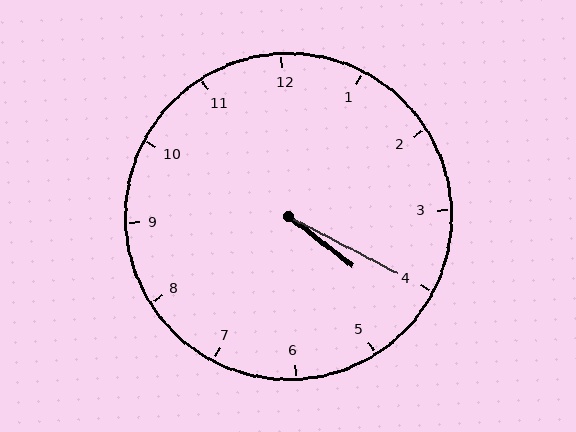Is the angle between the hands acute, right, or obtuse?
It is acute.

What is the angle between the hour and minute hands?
Approximately 10 degrees.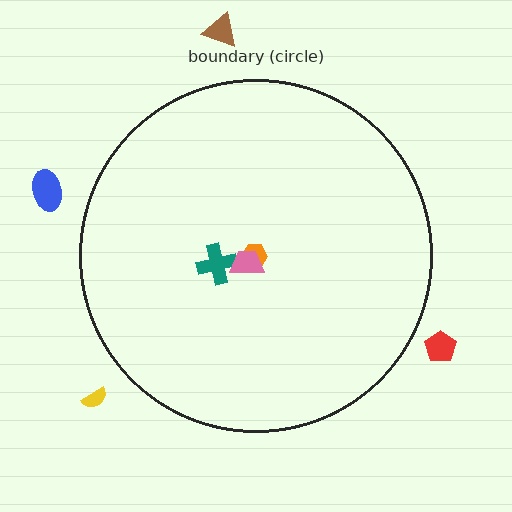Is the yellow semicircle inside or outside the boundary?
Outside.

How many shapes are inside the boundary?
3 inside, 4 outside.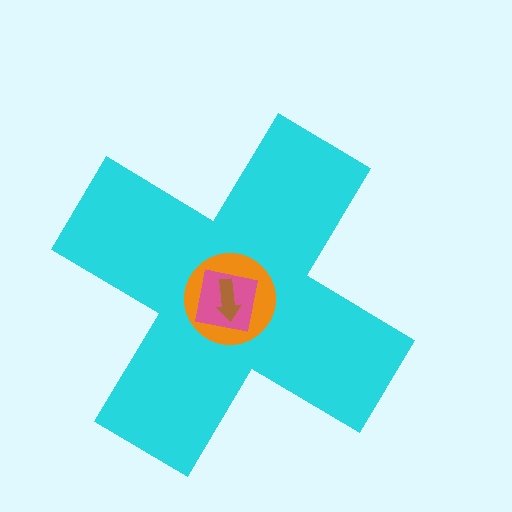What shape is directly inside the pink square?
The brown arrow.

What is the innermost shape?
The brown arrow.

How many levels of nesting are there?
4.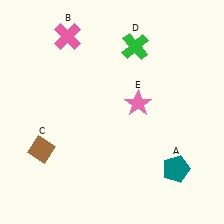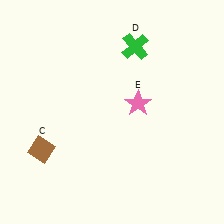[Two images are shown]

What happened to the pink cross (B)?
The pink cross (B) was removed in Image 2. It was in the top-left area of Image 1.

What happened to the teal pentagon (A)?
The teal pentagon (A) was removed in Image 2. It was in the bottom-right area of Image 1.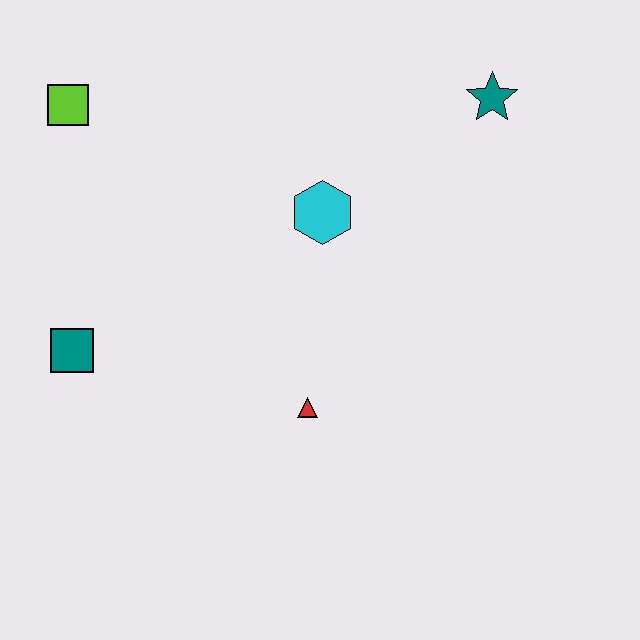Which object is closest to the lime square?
The teal square is closest to the lime square.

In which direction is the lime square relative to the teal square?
The lime square is above the teal square.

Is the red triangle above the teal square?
No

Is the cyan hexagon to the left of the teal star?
Yes